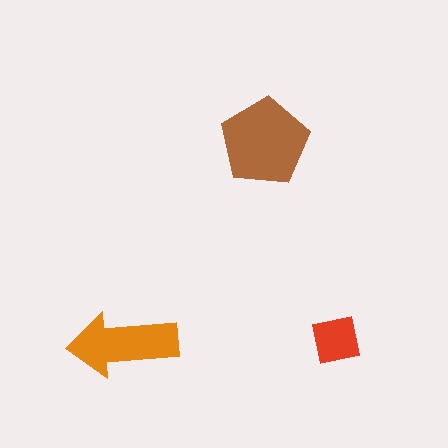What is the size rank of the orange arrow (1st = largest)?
2nd.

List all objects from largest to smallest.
The brown pentagon, the orange arrow, the red square.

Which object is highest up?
The brown pentagon is topmost.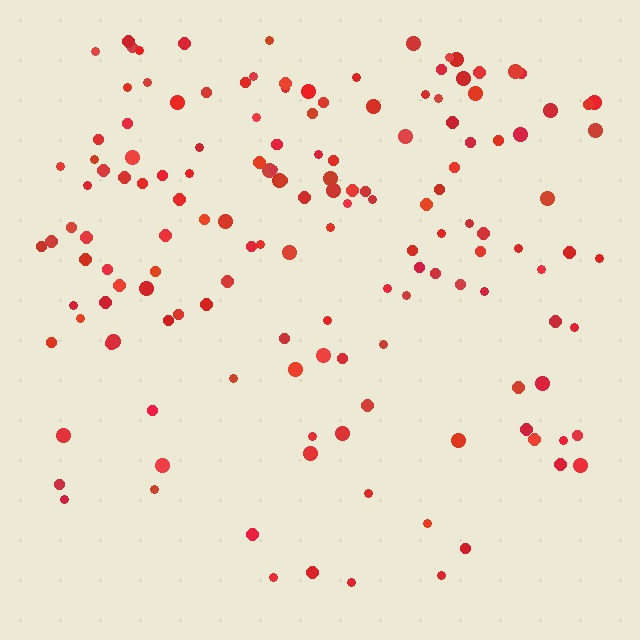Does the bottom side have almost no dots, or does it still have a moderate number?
Still a moderate number, just noticeably fewer than the top.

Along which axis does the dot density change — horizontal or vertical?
Vertical.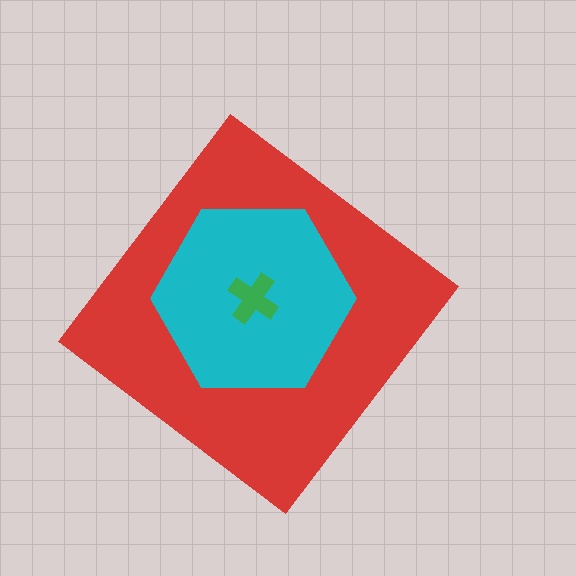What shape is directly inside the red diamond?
The cyan hexagon.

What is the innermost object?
The green cross.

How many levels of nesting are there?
3.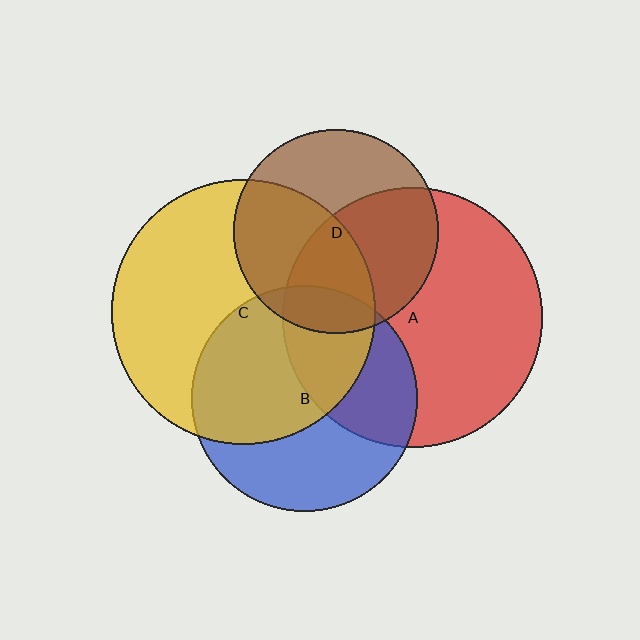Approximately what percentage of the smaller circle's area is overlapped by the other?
Approximately 50%.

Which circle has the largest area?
Circle C (yellow).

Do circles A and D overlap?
Yes.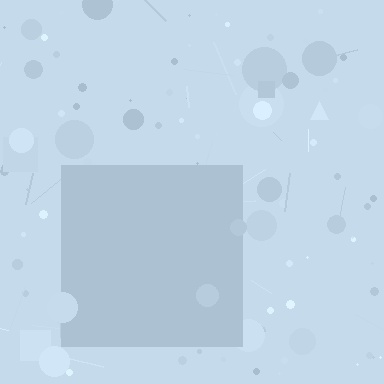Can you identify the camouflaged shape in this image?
The camouflaged shape is a square.